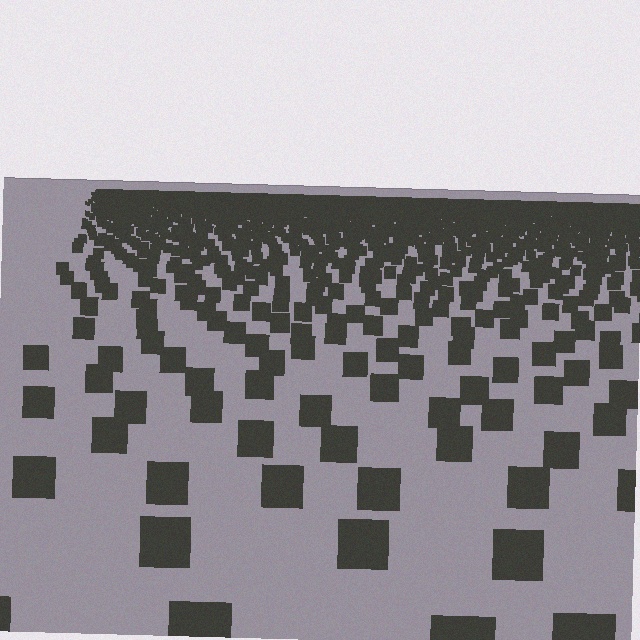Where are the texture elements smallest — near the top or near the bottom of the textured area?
Near the top.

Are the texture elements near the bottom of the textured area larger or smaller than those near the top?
Larger. Near the bottom, elements are closer to the viewer and appear at a bigger on-screen size.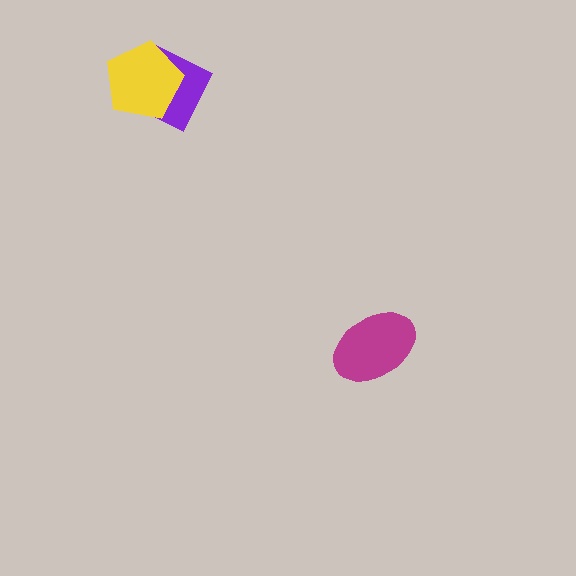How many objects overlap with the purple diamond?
1 object overlaps with the purple diamond.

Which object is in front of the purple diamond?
The yellow pentagon is in front of the purple diamond.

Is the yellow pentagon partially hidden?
No, no other shape covers it.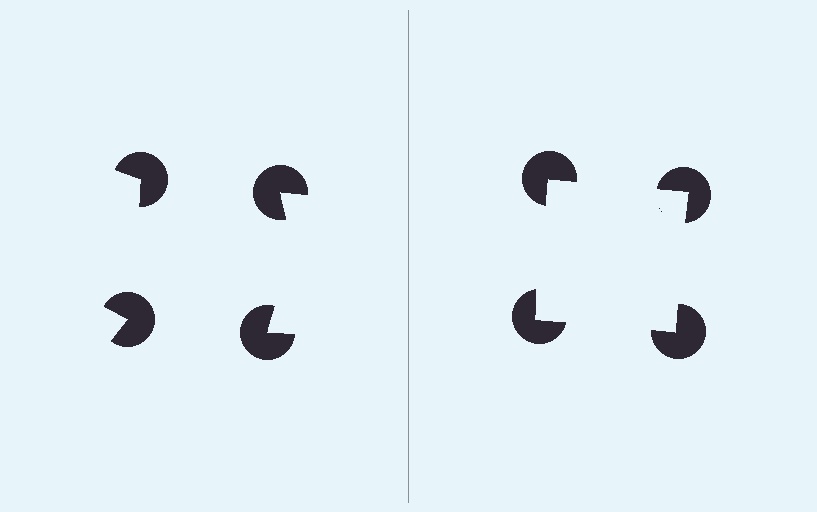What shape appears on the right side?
An illusory square.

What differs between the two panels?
The pac-man discs are positioned identically on both sides; only the wedge orientations differ. On the right they align to a square; on the left they are misaligned.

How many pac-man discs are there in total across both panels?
8 — 4 on each side.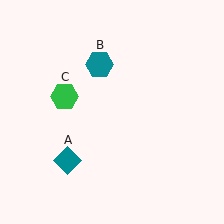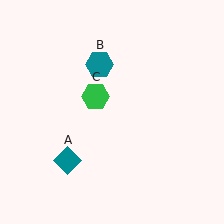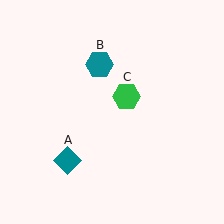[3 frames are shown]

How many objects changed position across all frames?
1 object changed position: green hexagon (object C).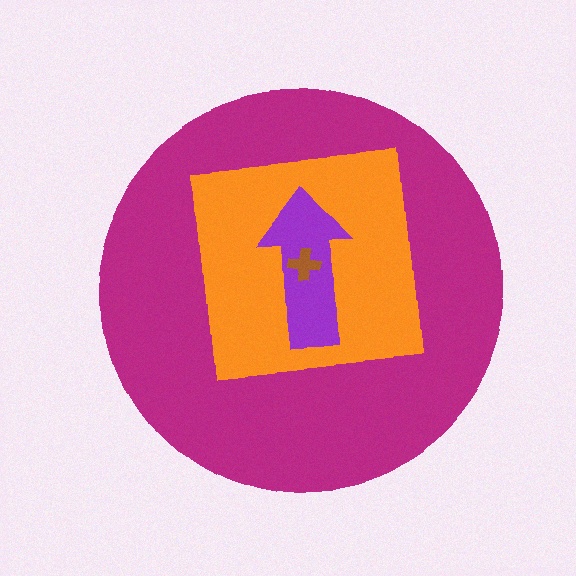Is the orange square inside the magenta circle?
Yes.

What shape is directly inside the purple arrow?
The brown cross.